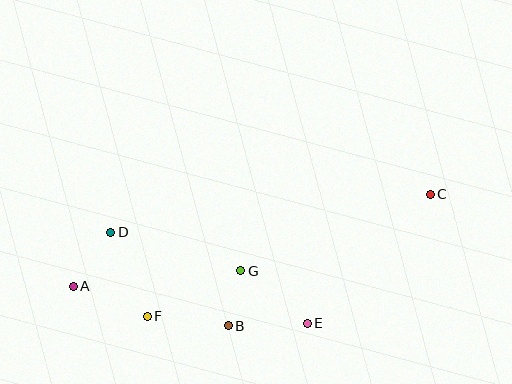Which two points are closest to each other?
Points B and G are closest to each other.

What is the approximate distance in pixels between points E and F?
The distance between E and F is approximately 160 pixels.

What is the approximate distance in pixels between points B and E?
The distance between B and E is approximately 79 pixels.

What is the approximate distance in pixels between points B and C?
The distance between B and C is approximately 241 pixels.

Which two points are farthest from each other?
Points A and C are farthest from each other.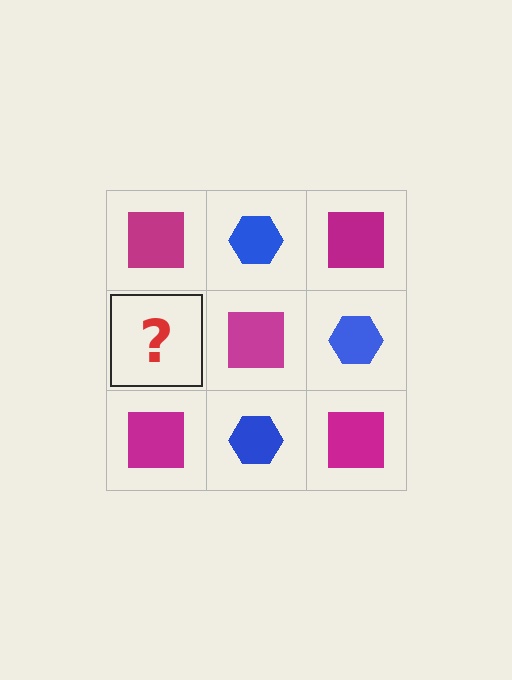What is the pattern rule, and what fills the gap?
The rule is that it alternates magenta square and blue hexagon in a checkerboard pattern. The gap should be filled with a blue hexagon.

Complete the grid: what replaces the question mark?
The question mark should be replaced with a blue hexagon.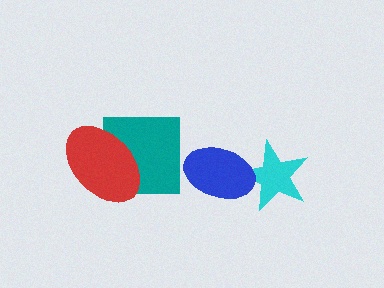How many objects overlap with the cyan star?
1 object overlaps with the cyan star.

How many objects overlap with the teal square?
1 object overlaps with the teal square.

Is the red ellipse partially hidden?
No, no other shape covers it.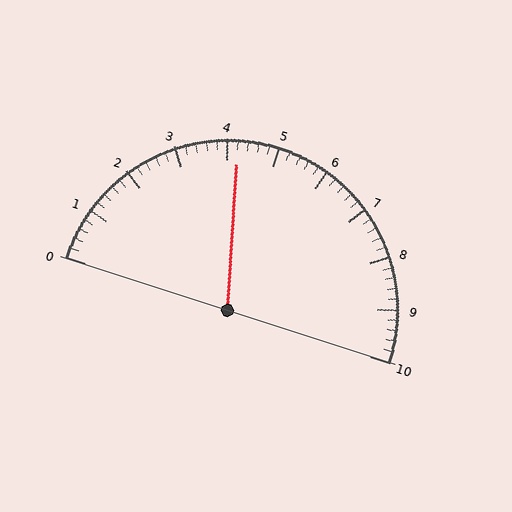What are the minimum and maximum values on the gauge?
The gauge ranges from 0 to 10.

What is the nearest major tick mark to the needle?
The nearest major tick mark is 4.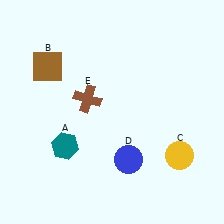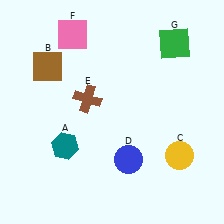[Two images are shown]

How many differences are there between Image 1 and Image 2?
There are 2 differences between the two images.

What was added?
A pink square (F), a green square (G) were added in Image 2.